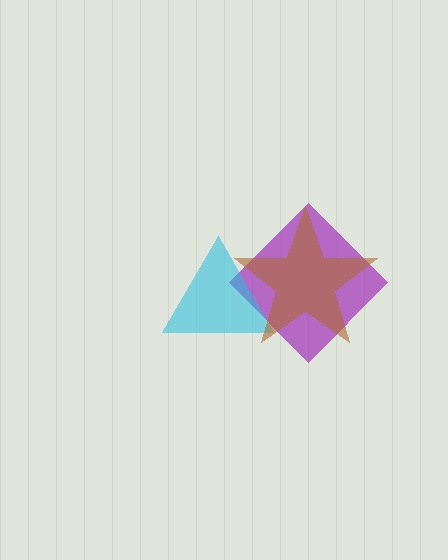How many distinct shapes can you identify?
There are 3 distinct shapes: a purple diamond, a cyan triangle, a brown star.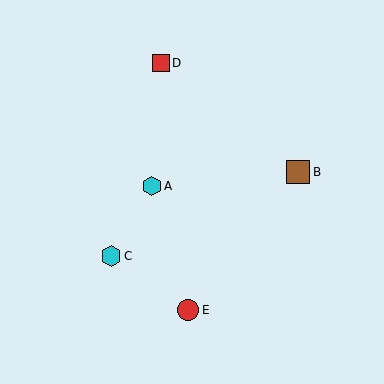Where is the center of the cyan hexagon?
The center of the cyan hexagon is at (111, 256).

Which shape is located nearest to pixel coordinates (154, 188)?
The cyan hexagon (labeled A) at (152, 186) is nearest to that location.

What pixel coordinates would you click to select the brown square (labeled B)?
Click at (298, 172) to select the brown square B.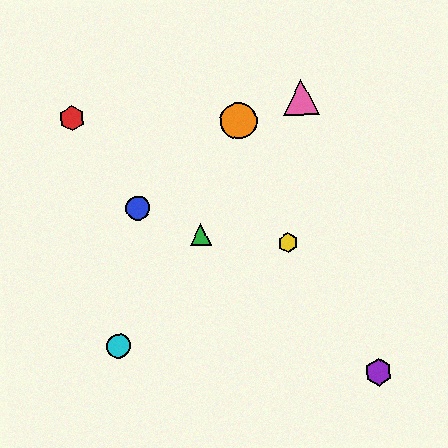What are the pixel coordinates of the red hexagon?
The red hexagon is at (72, 118).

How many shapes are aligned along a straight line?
3 shapes (the green triangle, the cyan circle, the pink triangle) are aligned along a straight line.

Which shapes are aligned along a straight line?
The green triangle, the cyan circle, the pink triangle are aligned along a straight line.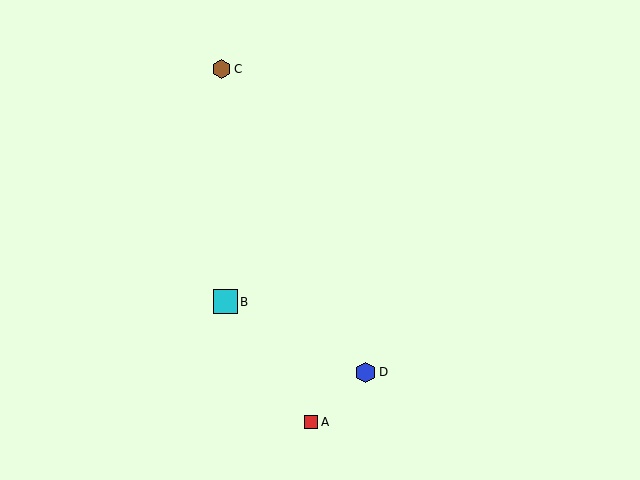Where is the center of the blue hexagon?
The center of the blue hexagon is at (366, 373).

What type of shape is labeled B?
Shape B is a cyan square.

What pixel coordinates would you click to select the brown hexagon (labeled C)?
Click at (222, 69) to select the brown hexagon C.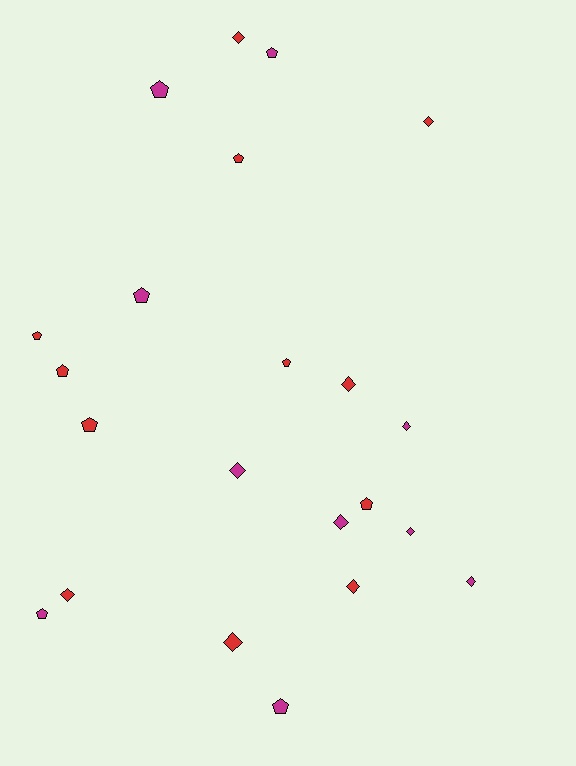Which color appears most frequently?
Red, with 12 objects.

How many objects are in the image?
There are 22 objects.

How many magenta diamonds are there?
There are 5 magenta diamonds.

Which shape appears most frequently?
Pentagon, with 11 objects.